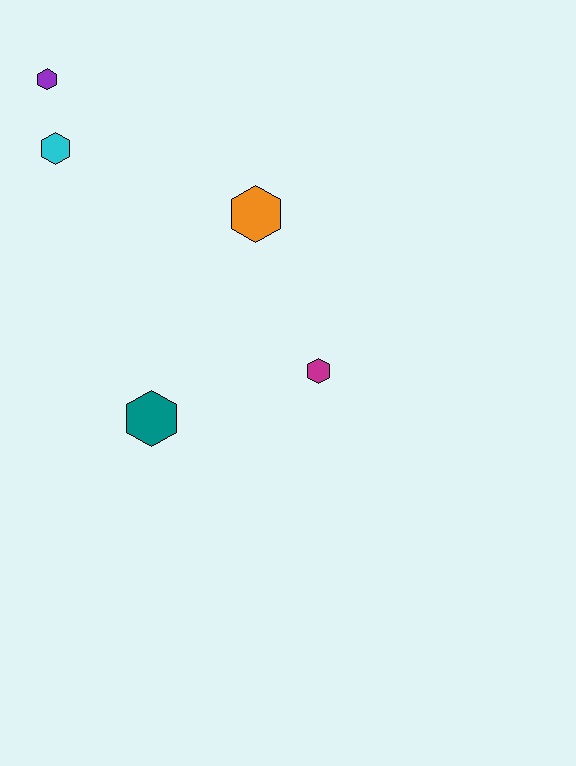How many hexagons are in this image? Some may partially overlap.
There are 5 hexagons.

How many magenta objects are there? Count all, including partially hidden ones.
There is 1 magenta object.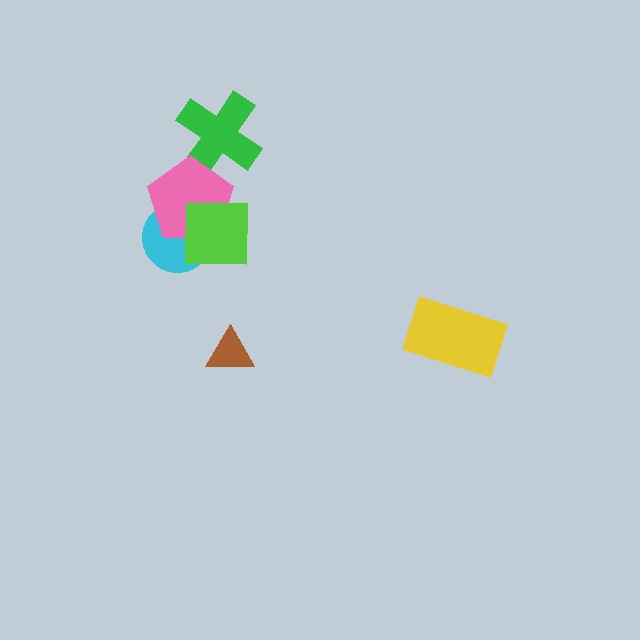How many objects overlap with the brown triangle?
0 objects overlap with the brown triangle.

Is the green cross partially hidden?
Yes, it is partially covered by another shape.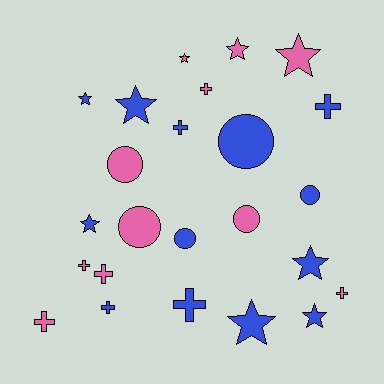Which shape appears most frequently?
Cross, with 9 objects.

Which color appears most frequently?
Blue, with 13 objects.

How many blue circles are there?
There are 3 blue circles.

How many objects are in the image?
There are 24 objects.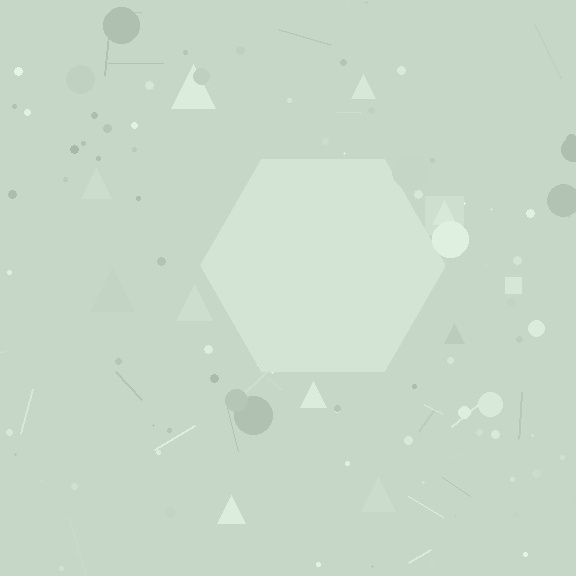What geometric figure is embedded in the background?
A hexagon is embedded in the background.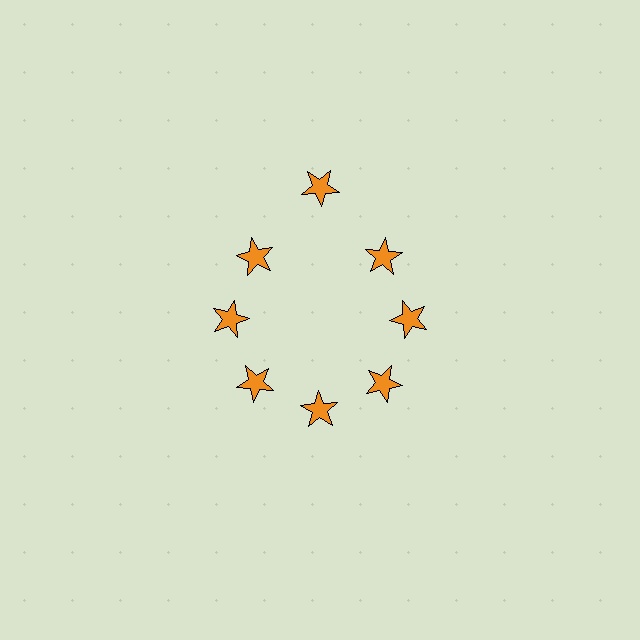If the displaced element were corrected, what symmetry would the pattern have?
It would have 8-fold rotational symmetry — the pattern would map onto itself every 45 degrees.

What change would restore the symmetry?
The symmetry would be restored by moving it inward, back onto the ring so that all 8 stars sit at equal angles and equal distance from the center.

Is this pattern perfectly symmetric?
No. The 8 orange stars are arranged in a ring, but one element near the 12 o'clock position is pushed outward from the center, breaking the 8-fold rotational symmetry.